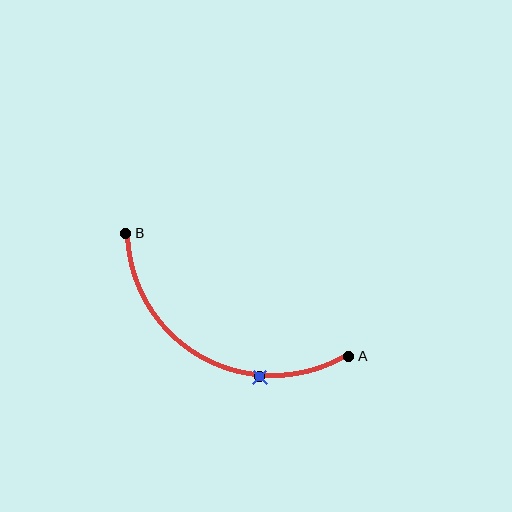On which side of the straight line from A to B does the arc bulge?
The arc bulges below the straight line connecting A and B.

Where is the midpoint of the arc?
The arc midpoint is the point on the curve farthest from the straight line joining A and B. It sits below that line.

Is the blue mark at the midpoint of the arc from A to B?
No. The blue mark lies on the arc but is closer to endpoint A. The arc midpoint would be at the point on the curve equidistant along the arc from both A and B.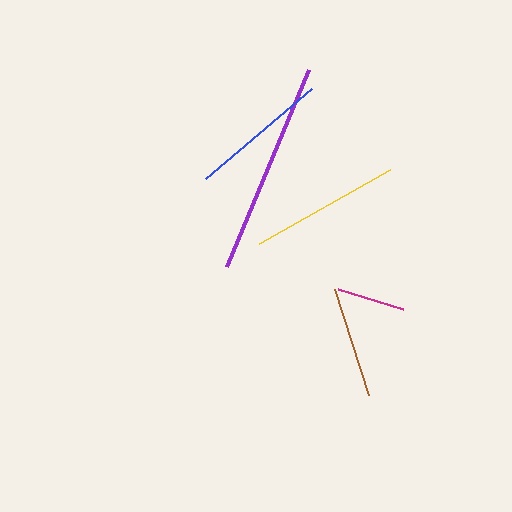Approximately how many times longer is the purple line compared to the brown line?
The purple line is approximately 1.9 times the length of the brown line.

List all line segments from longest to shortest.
From longest to shortest: purple, yellow, blue, brown, magenta.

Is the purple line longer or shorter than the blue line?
The purple line is longer than the blue line.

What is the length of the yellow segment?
The yellow segment is approximately 151 pixels long.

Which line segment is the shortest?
The magenta line is the shortest at approximately 68 pixels.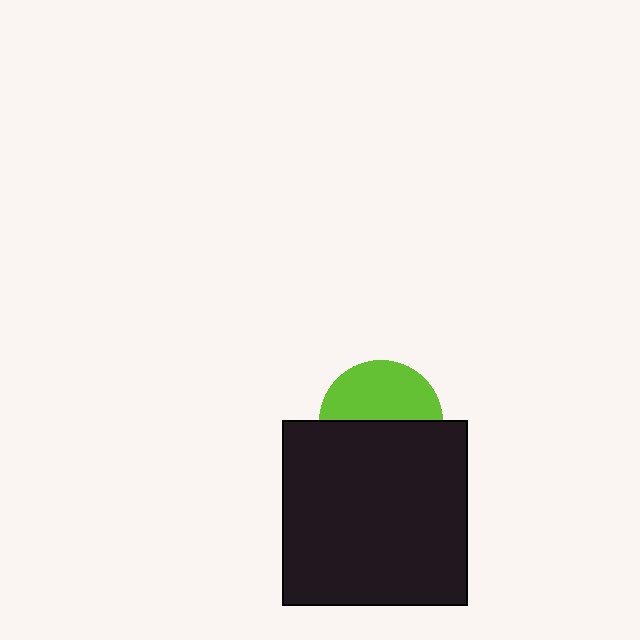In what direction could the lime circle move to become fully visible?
The lime circle could move up. That would shift it out from behind the black square entirely.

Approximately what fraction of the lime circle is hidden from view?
Roughly 53% of the lime circle is hidden behind the black square.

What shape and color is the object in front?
The object in front is a black square.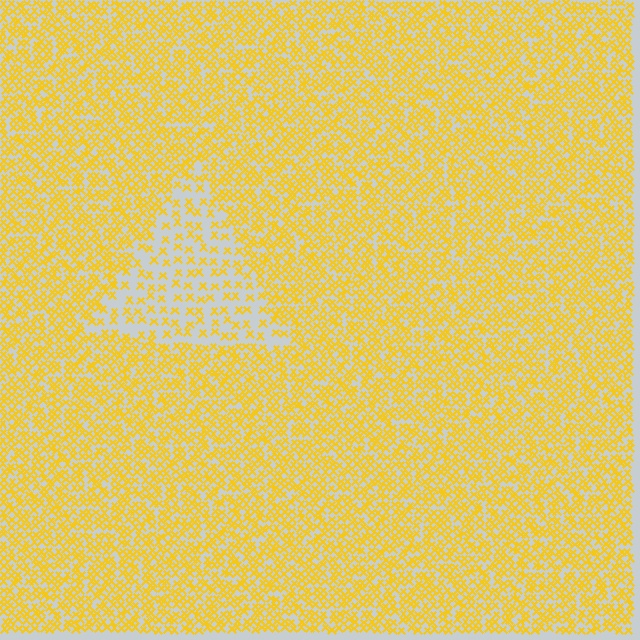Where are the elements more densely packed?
The elements are more densely packed outside the triangle boundary.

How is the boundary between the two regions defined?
The boundary is defined by a change in element density (approximately 2.4x ratio). All elements are the same color, size, and shape.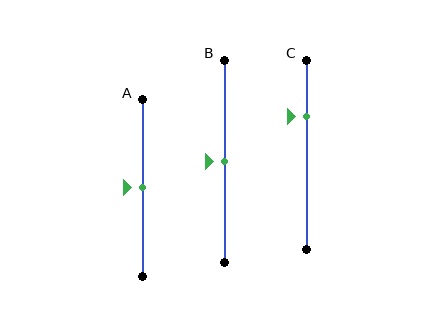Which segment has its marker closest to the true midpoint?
Segment A has its marker closest to the true midpoint.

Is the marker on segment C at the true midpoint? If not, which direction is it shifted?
No, the marker on segment C is shifted upward by about 20% of the segment length.